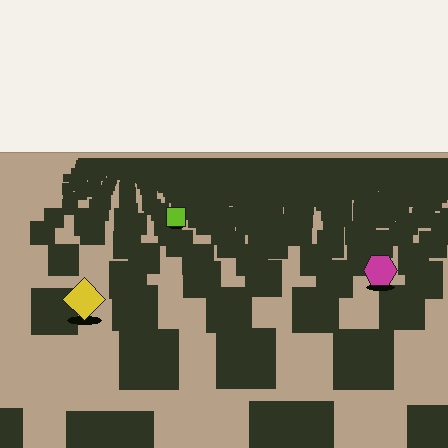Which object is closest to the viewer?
The yellow diamond is closest. The texture marks near it are larger and more spread out.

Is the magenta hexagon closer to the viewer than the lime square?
Yes. The magenta hexagon is closer — you can tell from the texture gradient: the ground texture is coarser near it.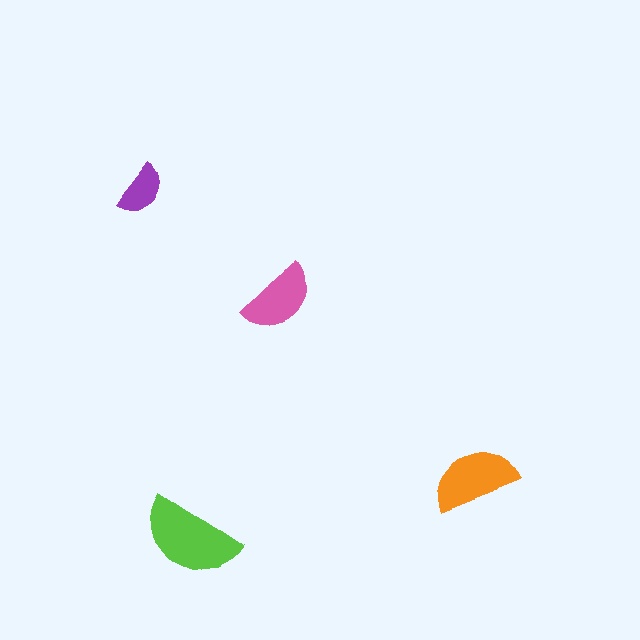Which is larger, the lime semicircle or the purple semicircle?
The lime one.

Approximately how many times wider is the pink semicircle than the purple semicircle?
About 1.5 times wider.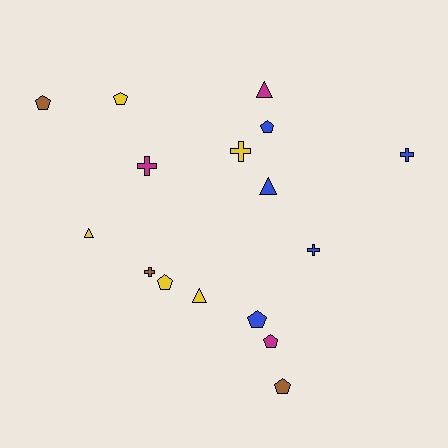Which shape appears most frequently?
Pentagon, with 7 objects.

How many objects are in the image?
There are 16 objects.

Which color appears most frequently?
Blue, with 5 objects.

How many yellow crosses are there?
There is 1 yellow cross.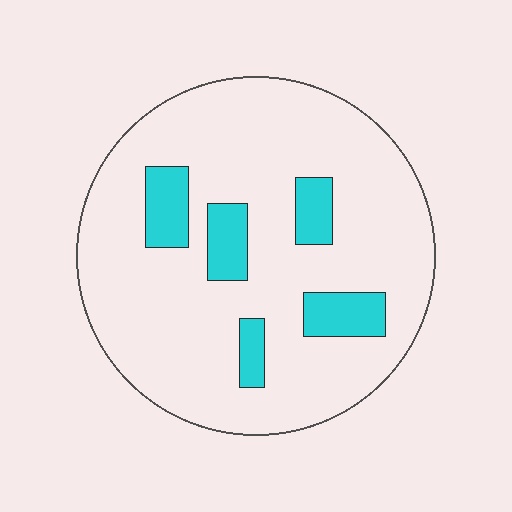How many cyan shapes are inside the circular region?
5.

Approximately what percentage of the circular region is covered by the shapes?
Approximately 15%.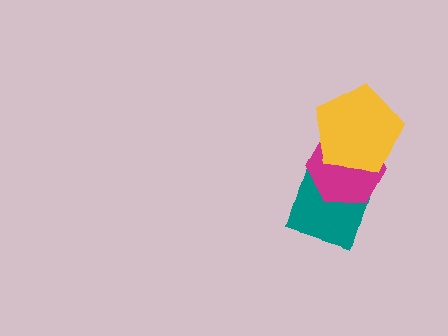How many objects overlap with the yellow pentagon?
1 object overlaps with the yellow pentagon.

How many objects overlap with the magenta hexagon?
2 objects overlap with the magenta hexagon.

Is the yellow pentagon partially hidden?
No, no other shape covers it.